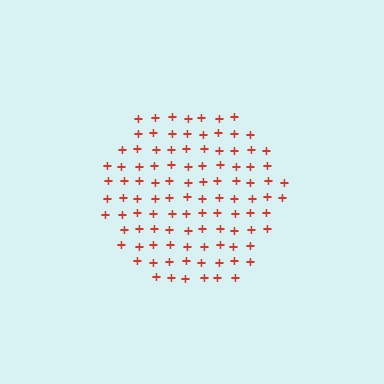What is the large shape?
The large shape is a hexagon.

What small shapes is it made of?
It is made of small plus signs.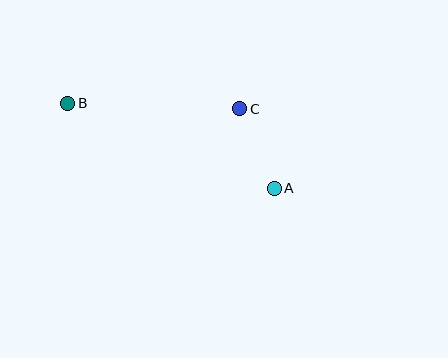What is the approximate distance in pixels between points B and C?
The distance between B and C is approximately 172 pixels.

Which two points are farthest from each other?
Points A and B are farthest from each other.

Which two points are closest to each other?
Points A and C are closest to each other.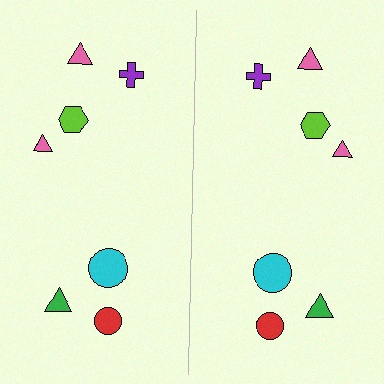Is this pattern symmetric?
Yes, this pattern has bilateral (reflection) symmetry.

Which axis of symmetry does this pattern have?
The pattern has a vertical axis of symmetry running through the center of the image.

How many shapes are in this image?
There are 14 shapes in this image.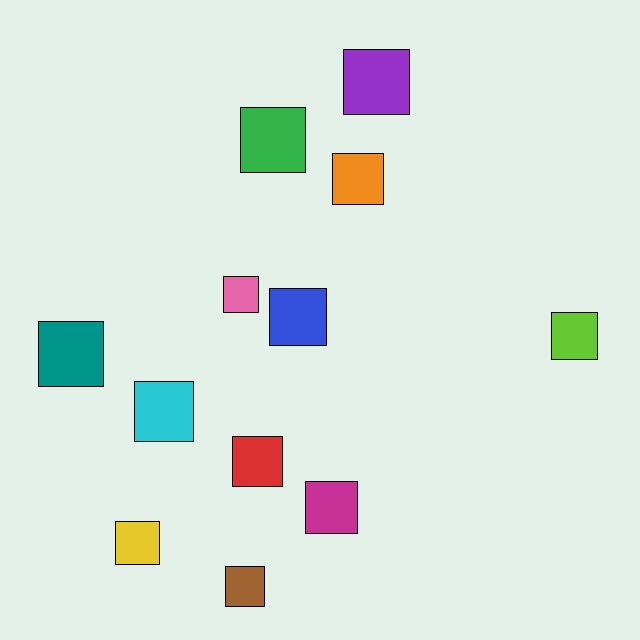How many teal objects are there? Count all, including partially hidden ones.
There is 1 teal object.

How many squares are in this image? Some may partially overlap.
There are 12 squares.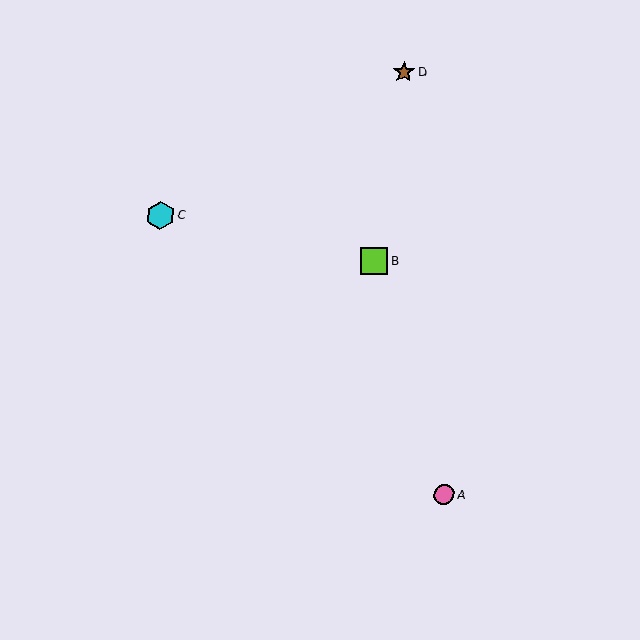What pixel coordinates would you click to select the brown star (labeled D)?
Click at (404, 72) to select the brown star D.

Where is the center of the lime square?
The center of the lime square is at (374, 261).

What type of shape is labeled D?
Shape D is a brown star.